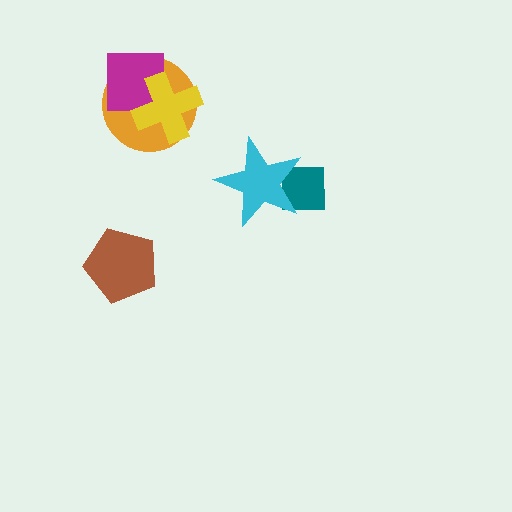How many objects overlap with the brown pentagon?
0 objects overlap with the brown pentagon.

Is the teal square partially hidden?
Yes, it is partially covered by another shape.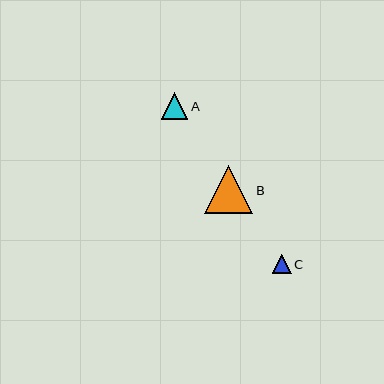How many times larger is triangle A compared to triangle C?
Triangle A is approximately 1.4 times the size of triangle C.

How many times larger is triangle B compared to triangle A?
Triangle B is approximately 1.8 times the size of triangle A.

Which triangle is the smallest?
Triangle C is the smallest with a size of approximately 19 pixels.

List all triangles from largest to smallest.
From largest to smallest: B, A, C.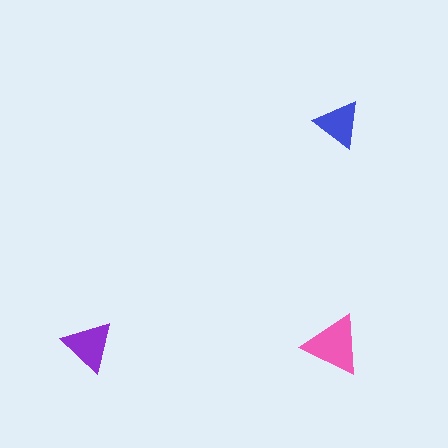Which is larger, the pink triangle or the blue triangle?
The pink one.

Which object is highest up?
The blue triangle is topmost.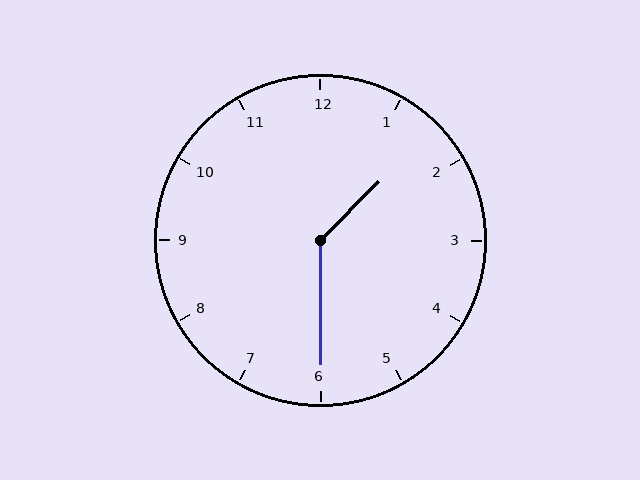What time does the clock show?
1:30.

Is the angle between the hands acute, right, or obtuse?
It is obtuse.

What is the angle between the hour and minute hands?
Approximately 135 degrees.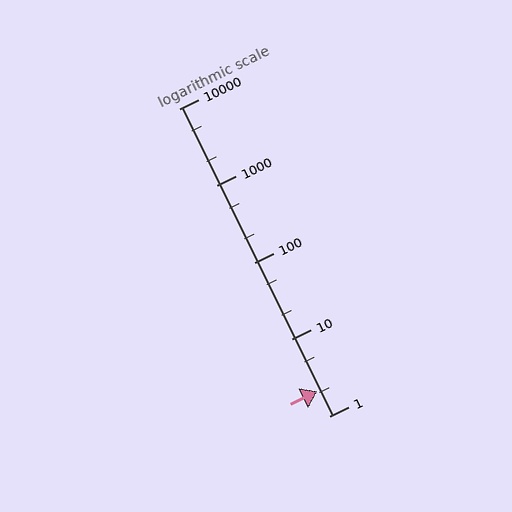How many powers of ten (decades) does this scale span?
The scale spans 4 decades, from 1 to 10000.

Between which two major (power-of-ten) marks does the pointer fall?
The pointer is between 1 and 10.